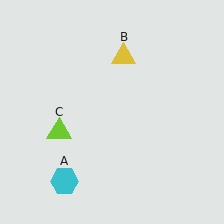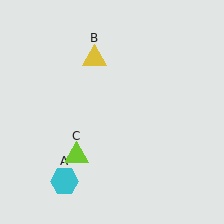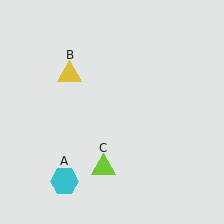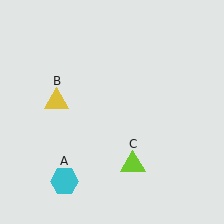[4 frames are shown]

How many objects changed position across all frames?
2 objects changed position: yellow triangle (object B), lime triangle (object C).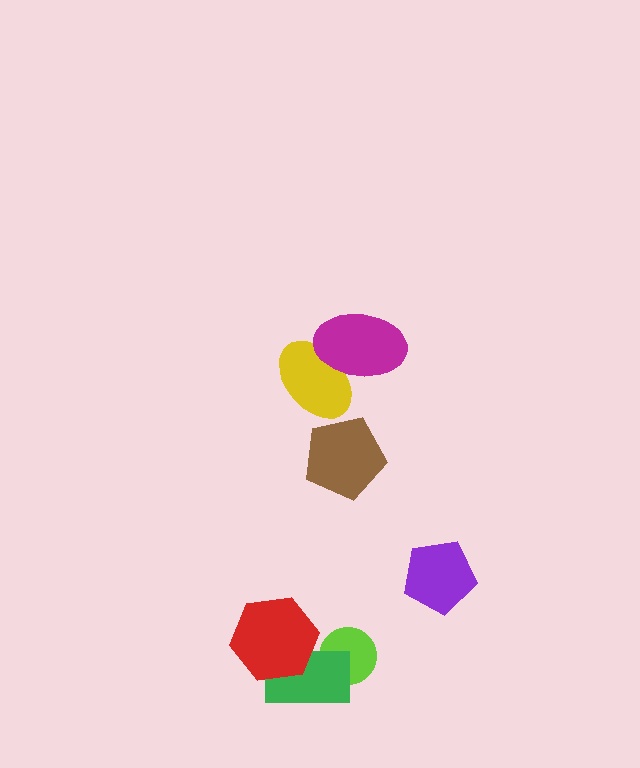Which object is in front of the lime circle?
The green rectangle is in front of the lime circle.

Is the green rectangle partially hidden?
Yes, it is partially covered by another shape.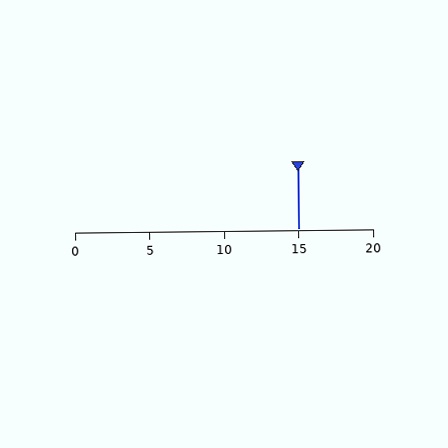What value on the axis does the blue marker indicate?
The marker indicates approximately 15.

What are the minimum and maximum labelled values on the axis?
The axis runs from 0 to 20.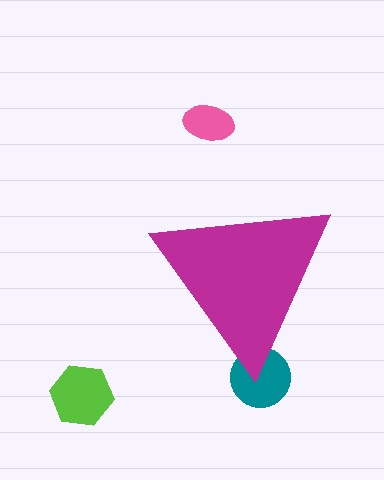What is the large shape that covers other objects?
A magenta triangle.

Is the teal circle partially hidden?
Yes, the teal circle is partially hidden behind the magenta triangle.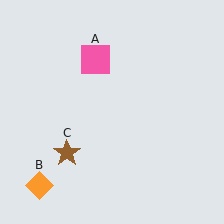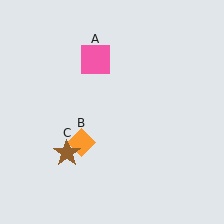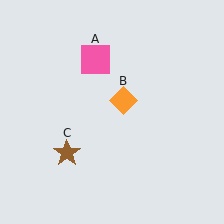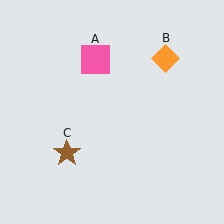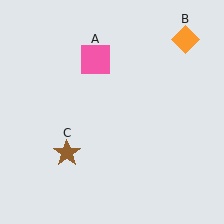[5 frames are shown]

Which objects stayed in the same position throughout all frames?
Pink square (object A) and brown star (object C) remained stationary.